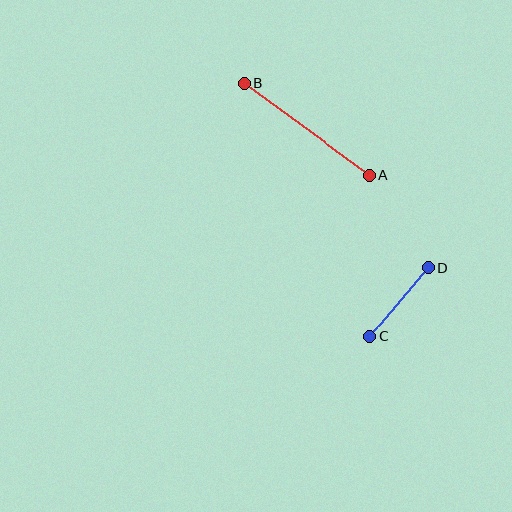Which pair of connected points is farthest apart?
Points A and B are farthest apart.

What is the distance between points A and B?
The distance is approximately 155 pixels.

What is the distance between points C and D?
The distance is approximately 90 pixels.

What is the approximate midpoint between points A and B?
The midpoint is at approximately (307, 129) pixels.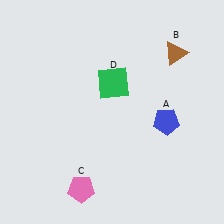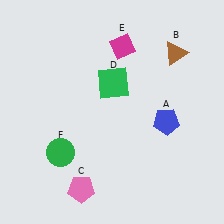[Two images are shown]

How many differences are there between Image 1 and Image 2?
There are 2 differences between the two images.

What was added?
A magenta diamond (E), a green circle (F) were added in Image 2.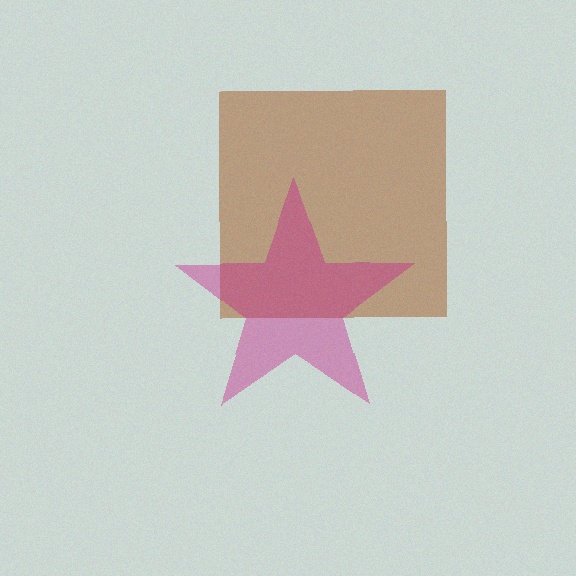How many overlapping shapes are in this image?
There are 2 overlapping shapes in the image.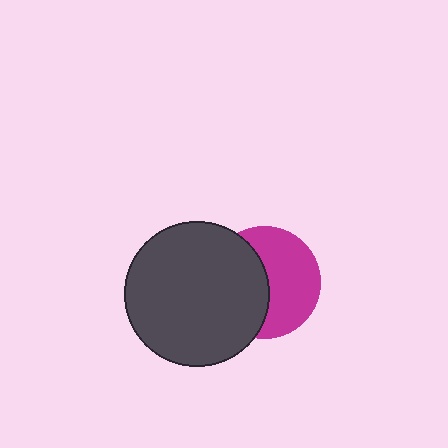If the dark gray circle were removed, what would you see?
You would see the complete magenta circle.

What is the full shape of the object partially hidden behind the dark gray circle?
The partially hidden object is a magenta circle.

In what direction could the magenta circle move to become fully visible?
The magenta circle could move right. That would shift it out from behind the dark gray circle entirely.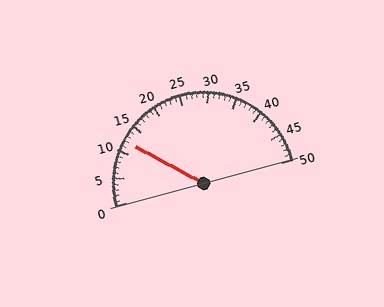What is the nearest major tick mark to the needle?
The nearest major tick mark is 10.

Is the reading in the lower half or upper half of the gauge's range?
The reading is in the lower half of the range (0 to 50).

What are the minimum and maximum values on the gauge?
The gauge ranges from 0 to 50.